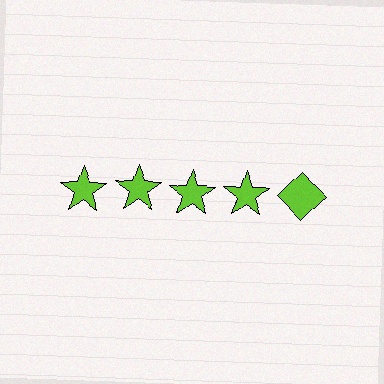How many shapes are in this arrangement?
There are 5 shapes arranged in a grid pattern.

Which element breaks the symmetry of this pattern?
The lime diamond in the top row, rightmost column breaks the symmetry. All other shapes are lime stars.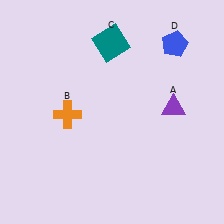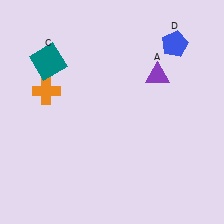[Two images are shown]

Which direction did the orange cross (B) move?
The orange cross (B) moved up.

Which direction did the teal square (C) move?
The teal square (C) moved left.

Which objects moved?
The objects that moved are: the purple triangle (A), the orange cross (B), the teal square (C).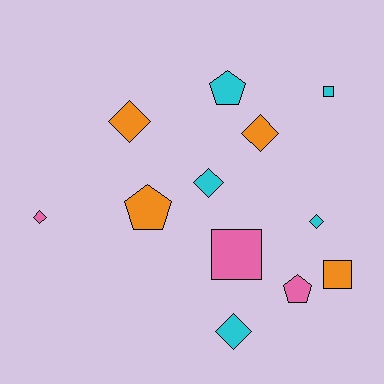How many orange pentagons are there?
There is 1 orange pentagon.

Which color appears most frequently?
Cyan, with 5 objects.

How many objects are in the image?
There are 12 objects.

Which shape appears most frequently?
Diamond, with 6 objects.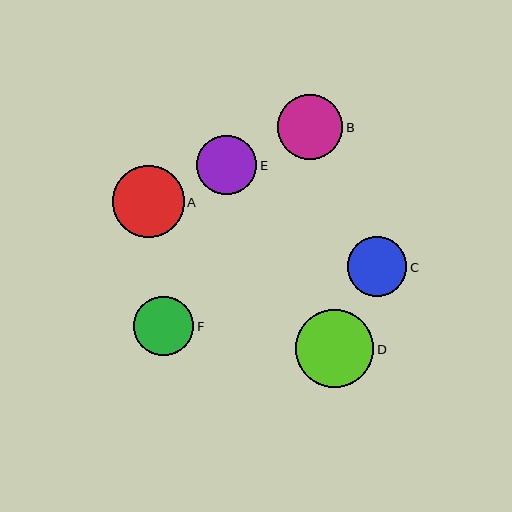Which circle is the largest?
Circle D is the largest with a size of approximately 78 pixels.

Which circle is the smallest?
Circle E is the smallest with a size of approximately 60 pixels.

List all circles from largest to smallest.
From largest to smallest: D, A, B, F, C, E.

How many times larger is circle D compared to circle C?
Circle D is approximately 1.3 times the size of circle C.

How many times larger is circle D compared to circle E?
Circle D is approximately 1.3 times the size of circle E.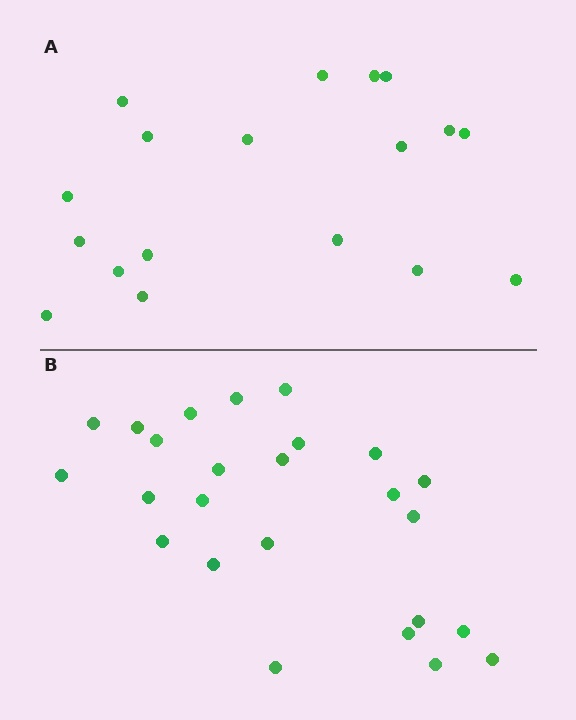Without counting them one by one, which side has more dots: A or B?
Region B (the bottom region) has more dots.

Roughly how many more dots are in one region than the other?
Region B has roughly 8 or so more dots than region A.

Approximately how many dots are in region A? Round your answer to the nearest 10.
About 20 dots. (The exact count is 18, which rounds to 20.)